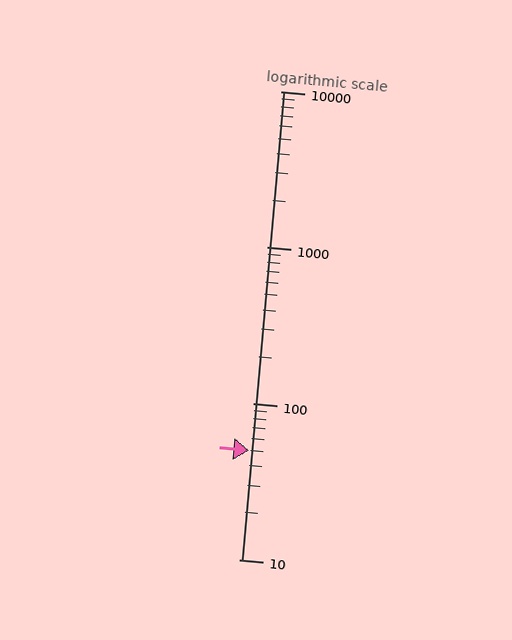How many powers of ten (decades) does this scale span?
The scale spans 3 decades, from 10 to 10000.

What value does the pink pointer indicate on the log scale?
The pointer indicates approximately 50.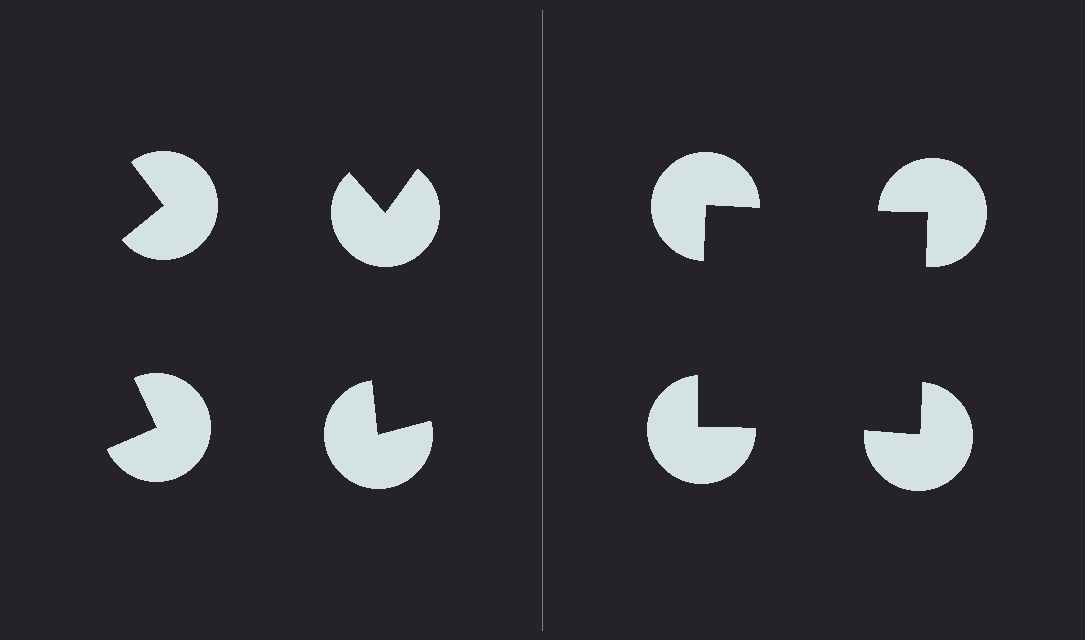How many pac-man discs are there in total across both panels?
8 — 4 on each side.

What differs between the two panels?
The pac-man discs are positioned identically on both sides; only the wedge orientations differ. On the right they align to a square; on the left they are misaligned.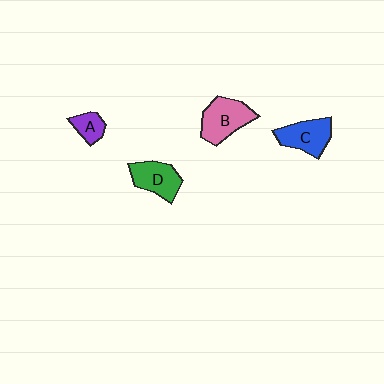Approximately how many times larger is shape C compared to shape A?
Approximately 2.0 times.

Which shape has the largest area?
Shape B (pink).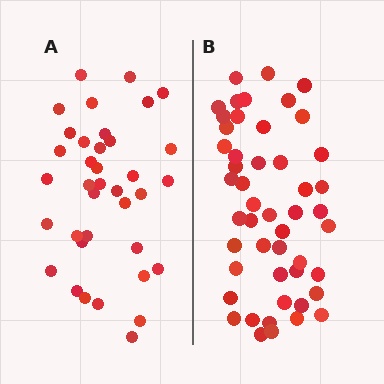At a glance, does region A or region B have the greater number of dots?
Region B (the right region) has more dots.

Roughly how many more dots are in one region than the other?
Region B has roughly 12 or so more dots than region A.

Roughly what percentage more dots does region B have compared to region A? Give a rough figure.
About 30% more.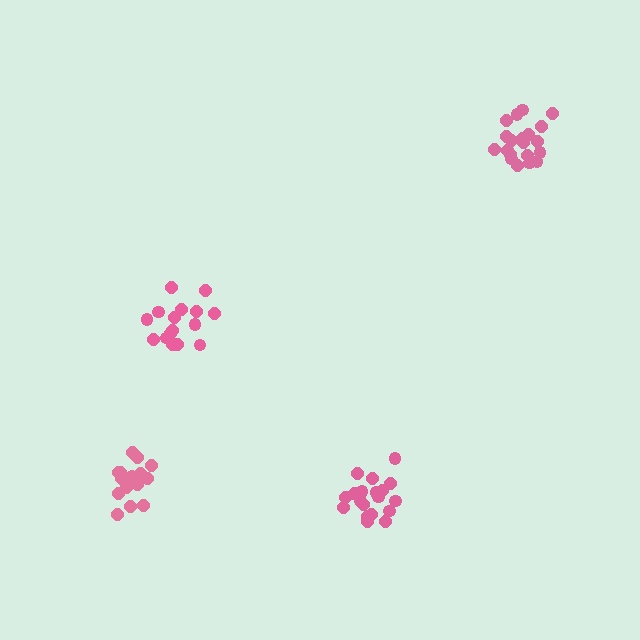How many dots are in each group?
Group 1: 20 dots, Group 2: 16 dots, Group 3: 20 dots, Group 4: 16 dots (72 total).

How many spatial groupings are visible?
There are 4 spatial groupings.